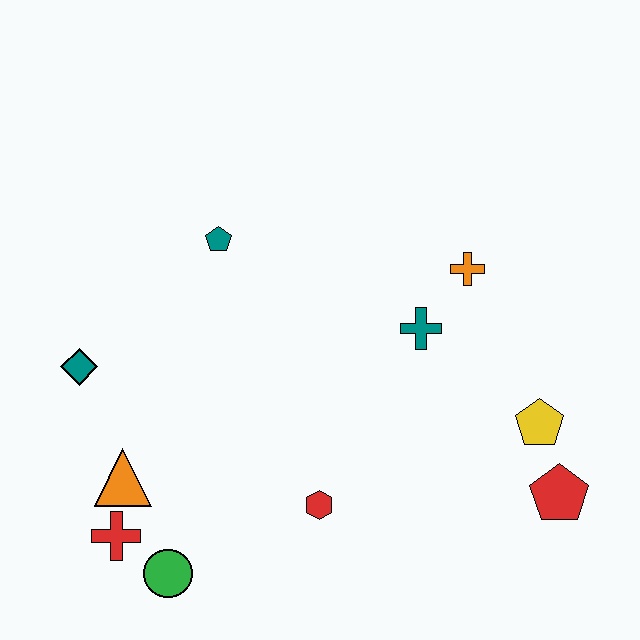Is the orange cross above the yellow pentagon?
Yes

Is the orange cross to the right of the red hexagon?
Yes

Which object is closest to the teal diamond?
The orange triangle is closest to the teal diamond.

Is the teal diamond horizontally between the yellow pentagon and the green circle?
No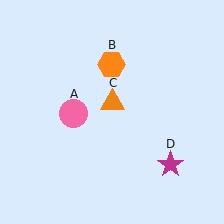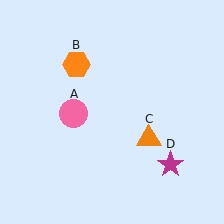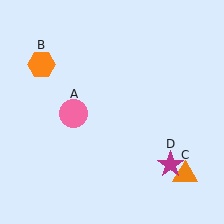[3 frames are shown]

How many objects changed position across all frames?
2 objects changed position: orange hexagon (object B), orange triangle (object C).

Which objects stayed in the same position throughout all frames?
Pink circle (object A) and magenta star (object D) remained stationary.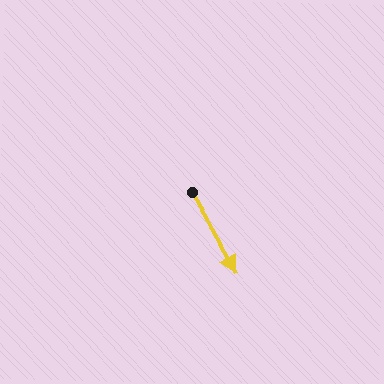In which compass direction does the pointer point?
Southeast.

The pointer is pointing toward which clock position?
Roughly 5 o'clock.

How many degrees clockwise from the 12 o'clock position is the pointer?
Approximately 150 degrees.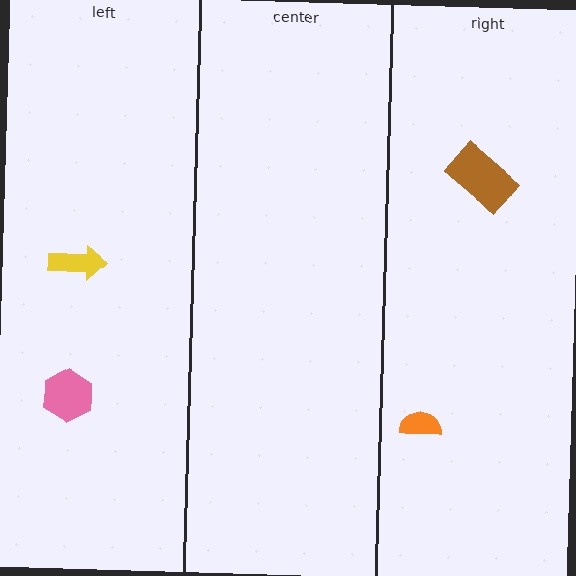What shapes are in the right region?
The orange semicircle, the brown rectangle.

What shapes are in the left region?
The yellow arrow, the pink hexagon.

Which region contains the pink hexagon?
The left region.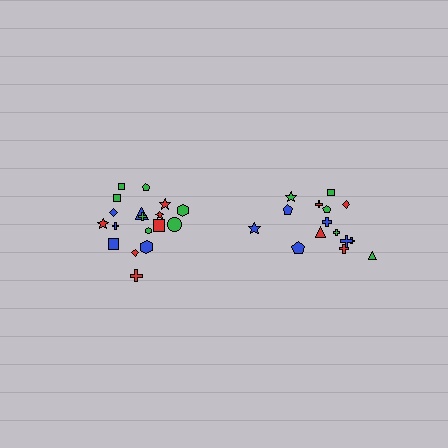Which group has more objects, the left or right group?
The left group.